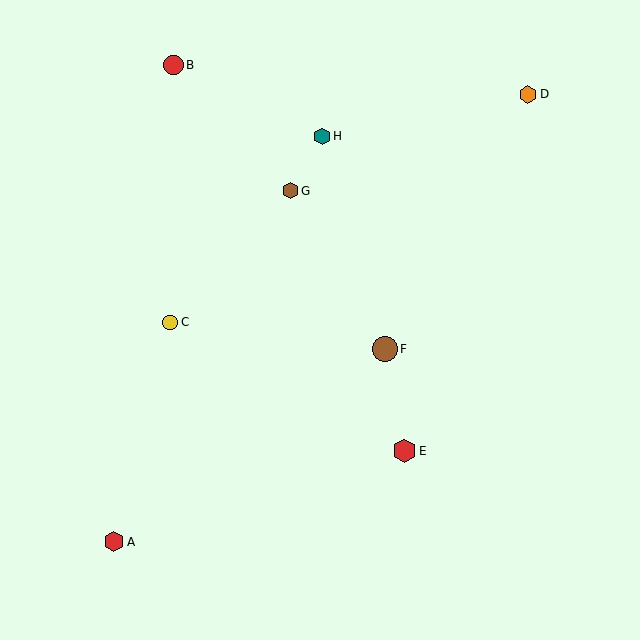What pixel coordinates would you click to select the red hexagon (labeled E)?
Click at (404, 451) to select the red hexagon E.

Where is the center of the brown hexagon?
The center of the brown hexagon is at (290, 191).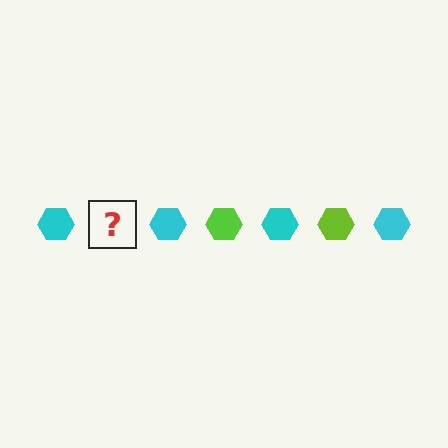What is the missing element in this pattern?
The missing element is a lime hexagon.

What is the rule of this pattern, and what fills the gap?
The rule is that the pattern cycles through cyan, lime hexagons. The gap should be filled with a lime hexagon.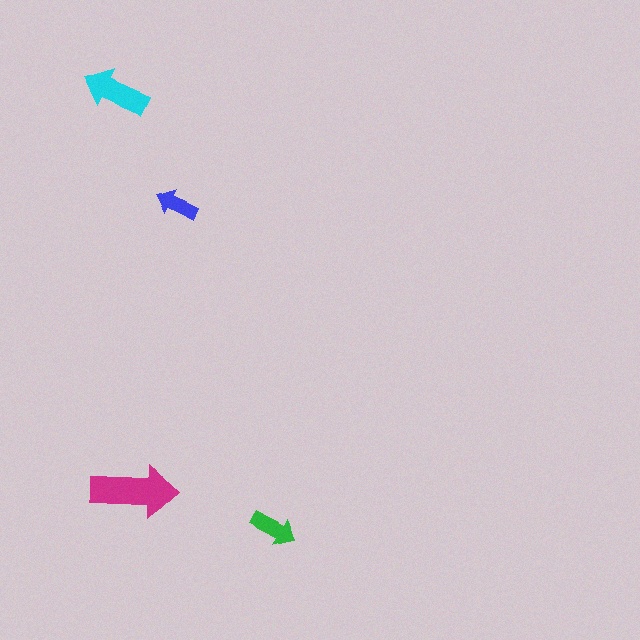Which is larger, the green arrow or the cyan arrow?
The cyan one.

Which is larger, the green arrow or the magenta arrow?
The magenta one.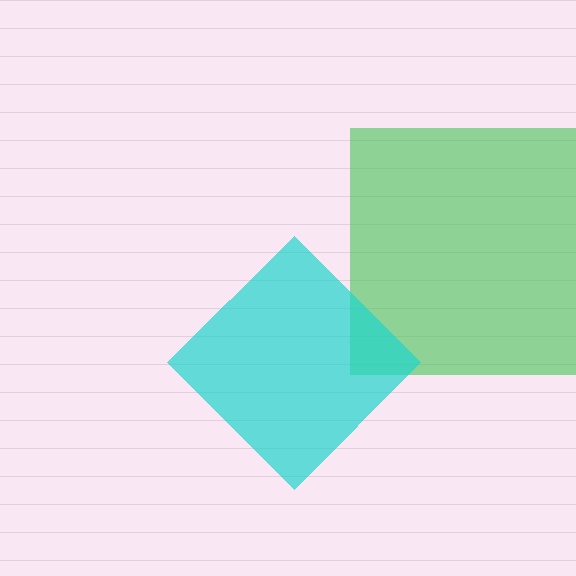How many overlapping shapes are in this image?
There are 2 overlapping shapes in the image.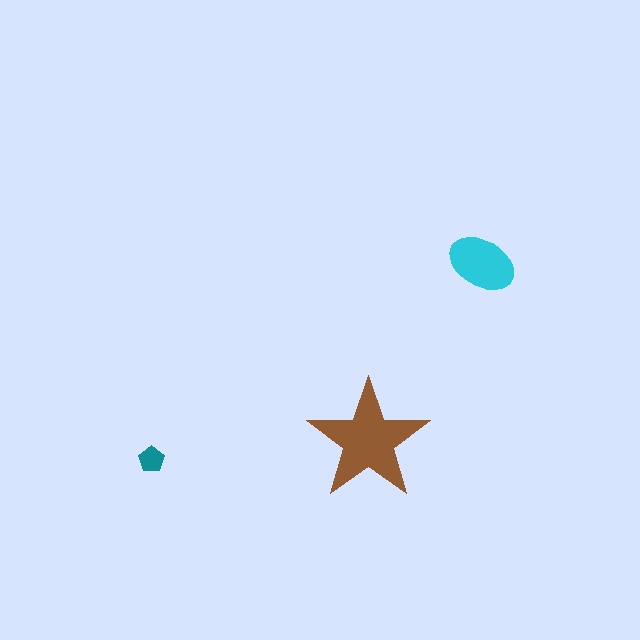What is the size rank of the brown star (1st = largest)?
1st.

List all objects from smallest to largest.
The teal pentagon, the cyan ellipse, the brown star.